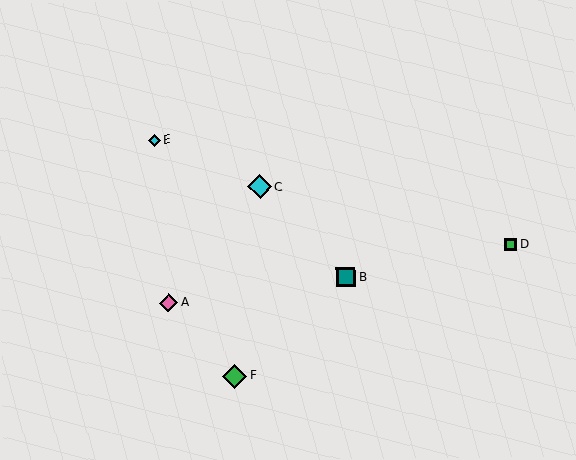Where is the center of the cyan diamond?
The center of the cyan diamond is at (260, 187).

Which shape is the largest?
The green diamond (labeled F) is the largest.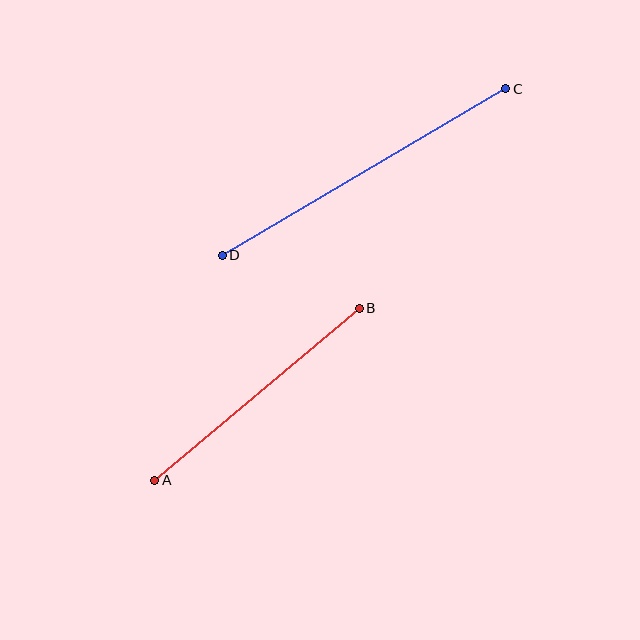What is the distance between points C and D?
The distance is approximately 329 pixels.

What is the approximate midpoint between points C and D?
The midpoint is at approximately (364, 172) pixels.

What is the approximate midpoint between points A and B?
The midpoint is at approximately (257, 394) pixels.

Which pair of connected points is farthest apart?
Points C and D are farthest apart.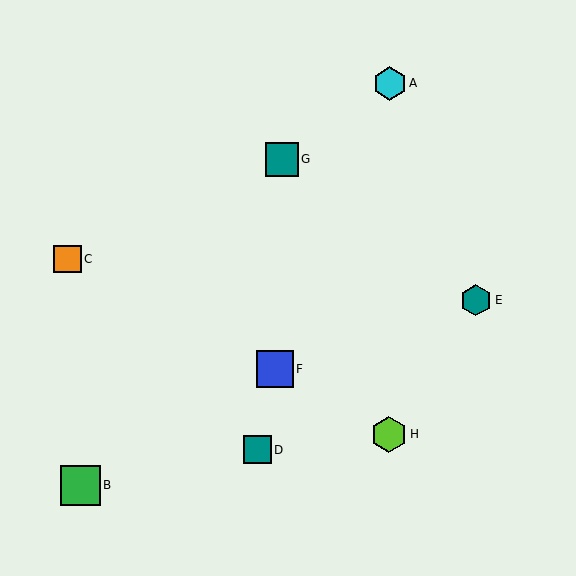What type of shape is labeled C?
Shape C is an orange square.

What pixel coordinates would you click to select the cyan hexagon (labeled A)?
Click at (390, 83) to select the cyan hexagon A.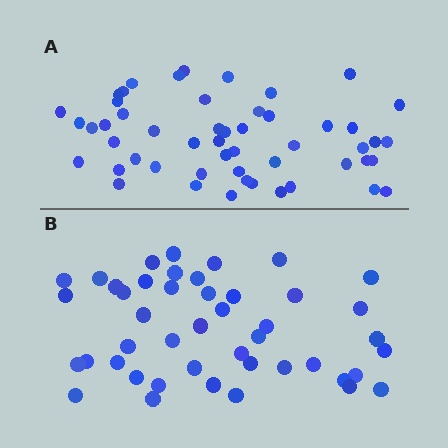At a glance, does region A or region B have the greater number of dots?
Region A (the top region) has more dots.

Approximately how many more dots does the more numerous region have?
Region A has roughly 8 or so more dots than region B.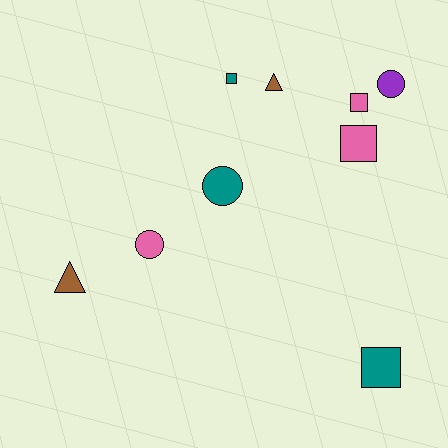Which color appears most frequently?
Teal, with 3 objects.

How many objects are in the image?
There are 9 objects.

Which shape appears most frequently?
Square, with 4 objects.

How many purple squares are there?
There are no purple squares.